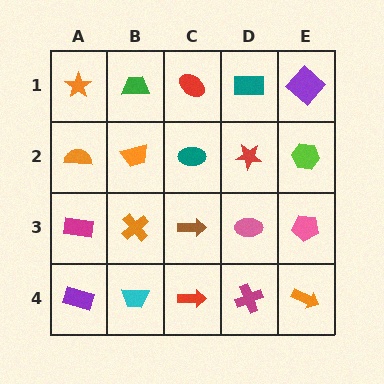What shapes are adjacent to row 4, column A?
A magenta rectangle (row 3, column A), a cyan trapezoid (row 4, column B).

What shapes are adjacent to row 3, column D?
A red star (row 2, column D), a magenta cross (row 4, column D), a brown arrow (row 3, column C), a pink pentagon (row 3, column E).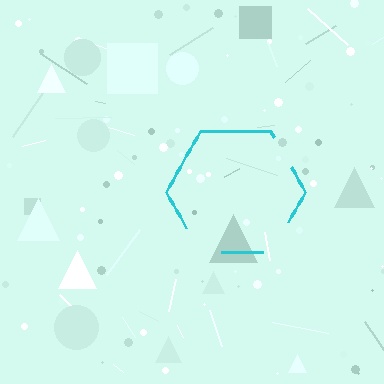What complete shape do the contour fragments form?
The contour fragments form a hexagon.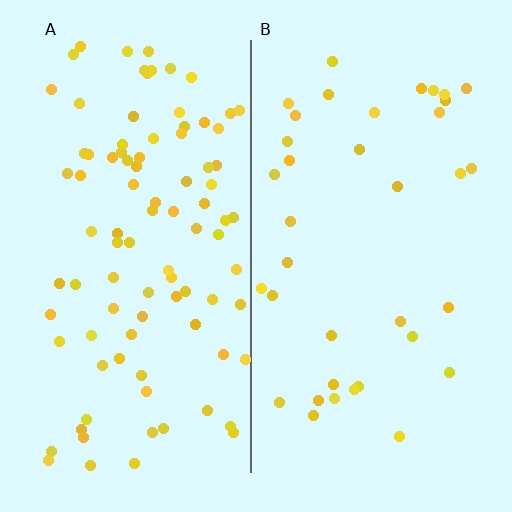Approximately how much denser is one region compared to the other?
Approximately 2.5× — region A over region B.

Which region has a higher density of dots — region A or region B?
A (the left).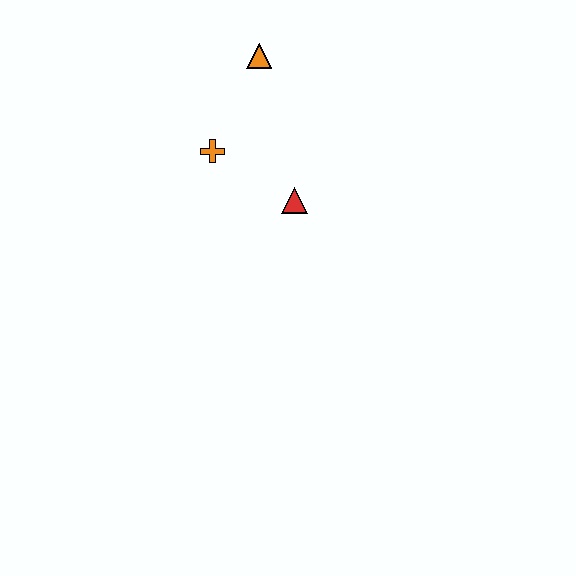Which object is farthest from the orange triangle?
The red triangle is farthest from the orange triangle.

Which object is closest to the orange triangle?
The orange cross is closest to the orange triangle.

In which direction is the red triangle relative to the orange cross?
The red triangle is to the right of the orange cross.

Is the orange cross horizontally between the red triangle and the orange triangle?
No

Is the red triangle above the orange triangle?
No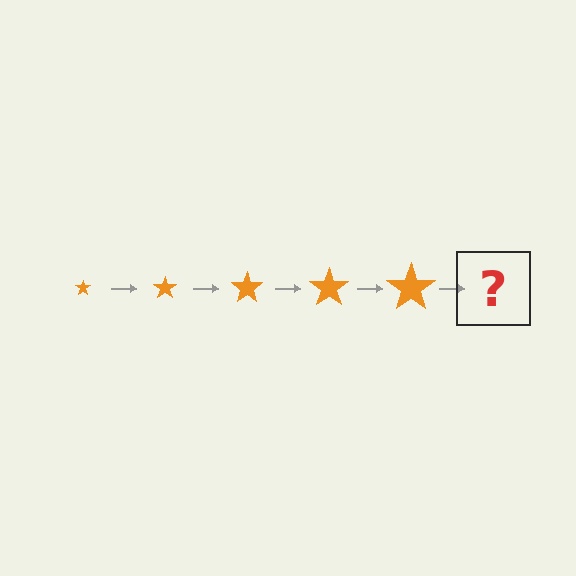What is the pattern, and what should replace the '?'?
The pattern is that the star gets progressively larger each step. The '?' should be an orange star, larger than the previous one.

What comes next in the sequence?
The next element should be an orange star, larger than the previous one.